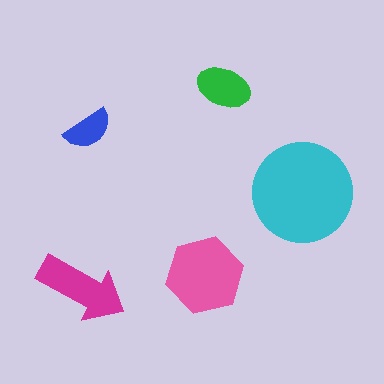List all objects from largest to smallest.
The cyan circle, the pink hexagon, the magenta arrow, the green ellipse, the blue semicircle.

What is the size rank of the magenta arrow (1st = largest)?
3rd.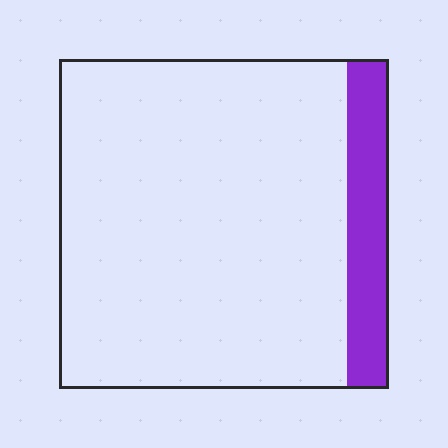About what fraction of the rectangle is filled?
About one eighth (1/8).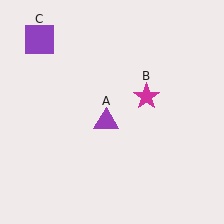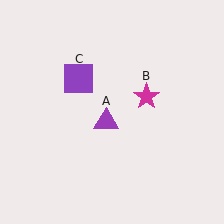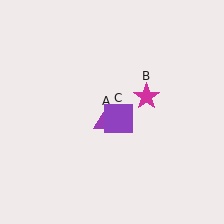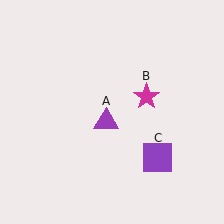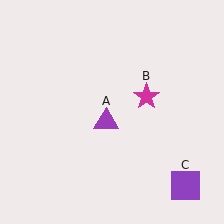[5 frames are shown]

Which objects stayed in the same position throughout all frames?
Purple triangle (object A) and magenta star (object B) remained stationary.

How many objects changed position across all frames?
1 object changed position: purple square (object C).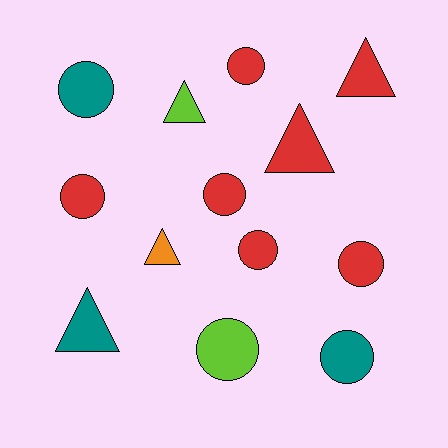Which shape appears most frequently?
Circle, with 8 objects.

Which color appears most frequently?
Red, with 7 objects.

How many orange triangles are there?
There is 1 orange triangle.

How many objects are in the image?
There are 13 objects.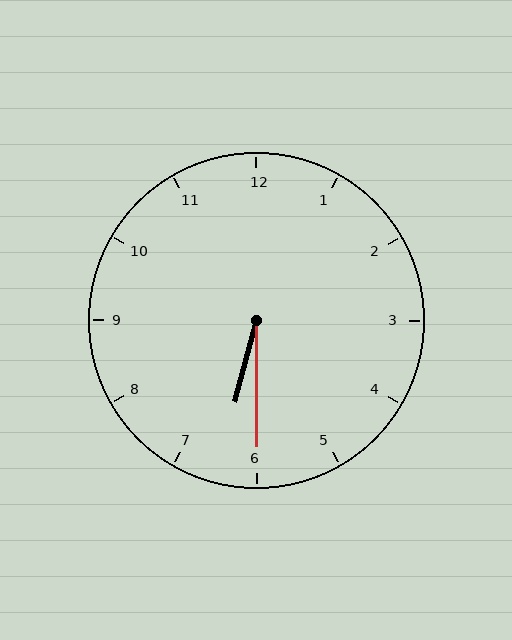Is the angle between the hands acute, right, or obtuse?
It is acute.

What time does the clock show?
6:30.